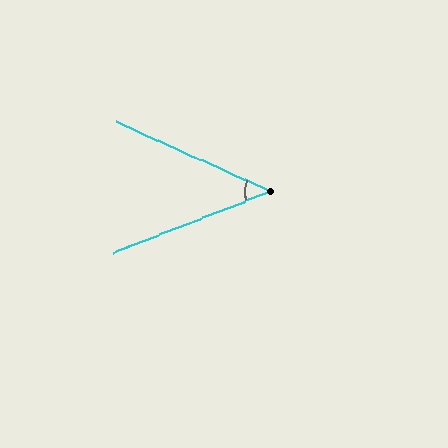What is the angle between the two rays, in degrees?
Approximately 46 degrees.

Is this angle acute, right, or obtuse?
It is acute.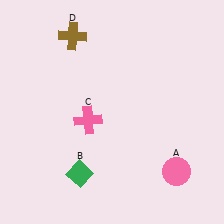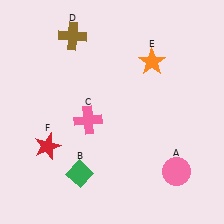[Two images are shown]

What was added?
An orange star (E), a red star (F) were added in Image 2.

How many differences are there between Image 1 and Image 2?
There are 2 differences between the two images.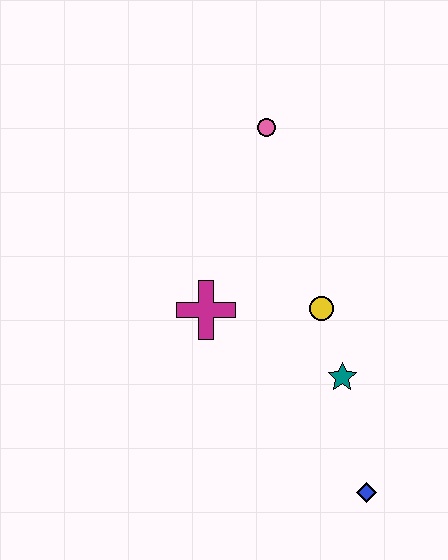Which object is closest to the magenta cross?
The yellow circle is closest to the magenta cross.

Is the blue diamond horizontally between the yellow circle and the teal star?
No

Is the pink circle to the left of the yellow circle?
Yes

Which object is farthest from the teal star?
The pink circle is farthest from the teal star.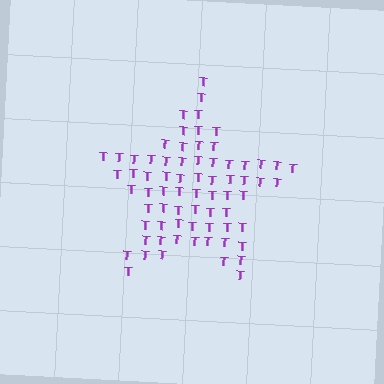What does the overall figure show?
The overall figure shows a star.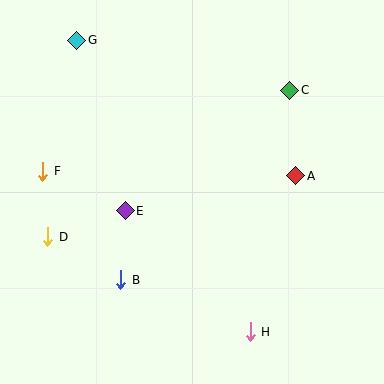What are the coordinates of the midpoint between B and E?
The midpoint between B and E is at (123, 245).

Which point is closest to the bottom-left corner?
Point D is closest to the bottom-left corner.